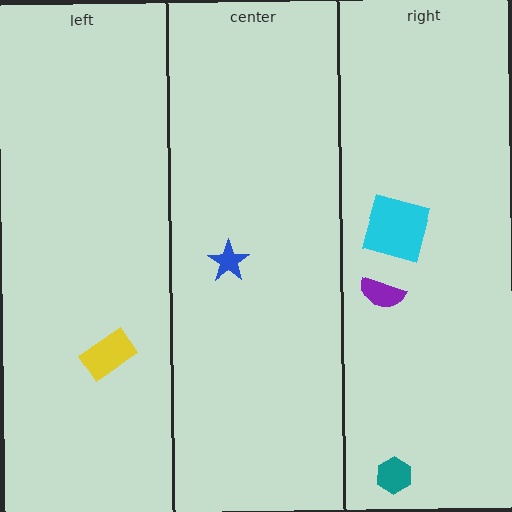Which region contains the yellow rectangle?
The left region.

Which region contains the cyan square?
The right region.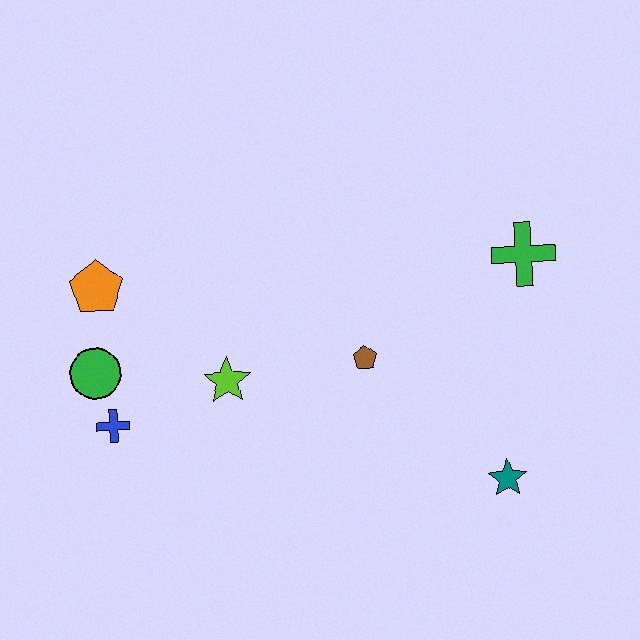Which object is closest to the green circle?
The blue cross is closest to the green circle.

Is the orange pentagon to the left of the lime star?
Yes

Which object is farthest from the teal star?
The orange pentagon is farthest from the teal star.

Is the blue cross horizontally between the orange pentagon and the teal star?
Yes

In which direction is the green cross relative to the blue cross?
The green cross is to the right of the blue cross.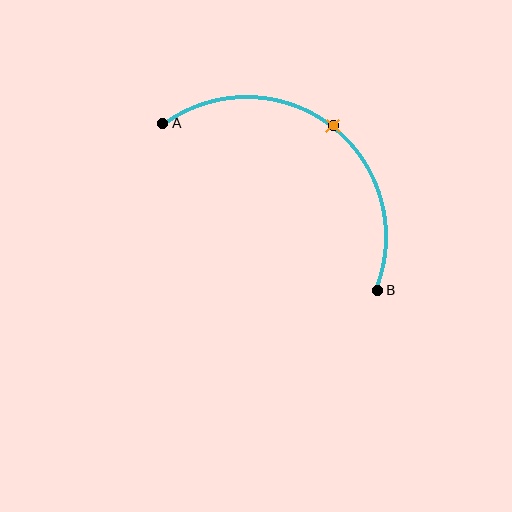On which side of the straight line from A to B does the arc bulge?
The arc bulges above and to the right of the straight line connecting A and B.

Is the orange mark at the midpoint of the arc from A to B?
Yes. The orange mark lies on the arc at equal arc-length from both A and B — it is the arc midpoint.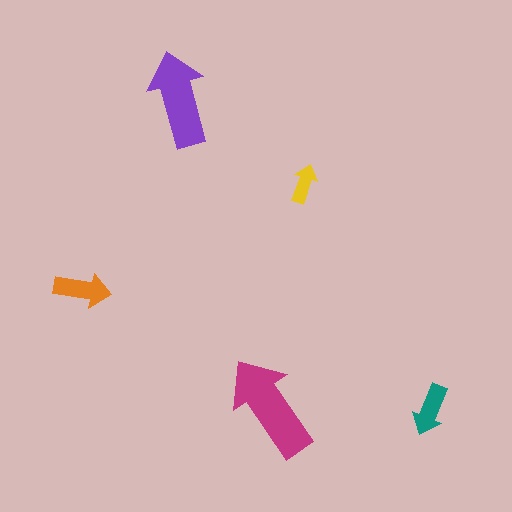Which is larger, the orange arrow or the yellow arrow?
The orange one.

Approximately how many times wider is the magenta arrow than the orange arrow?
About 2 times wider.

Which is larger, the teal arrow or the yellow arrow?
The teal one.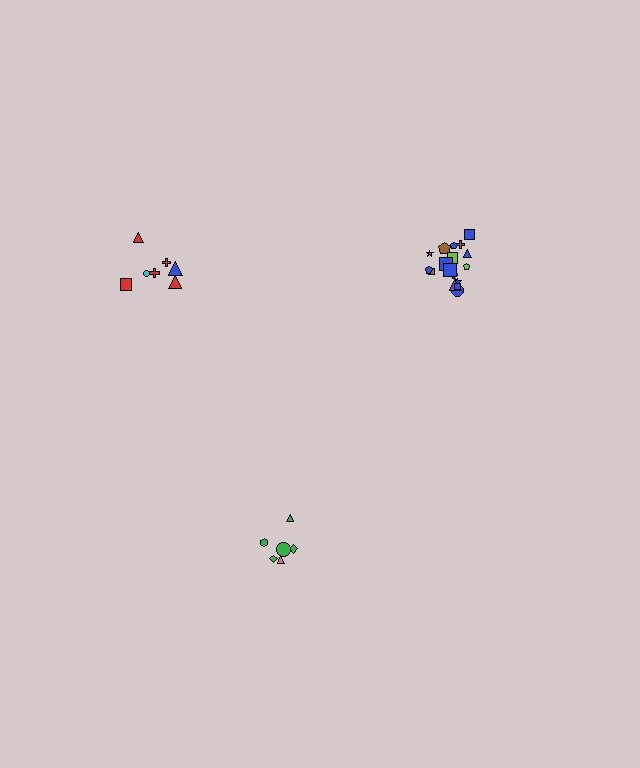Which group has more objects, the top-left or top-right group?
The top-right group.